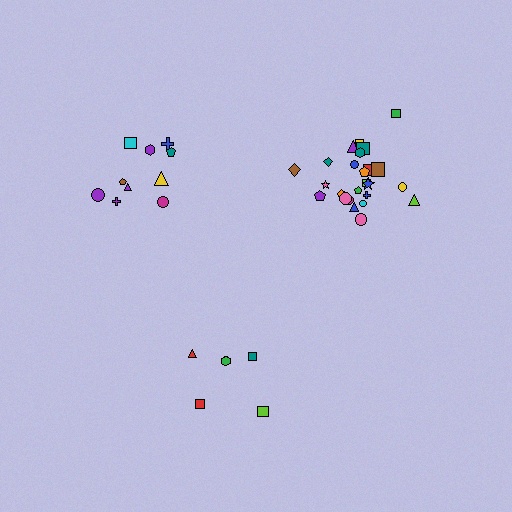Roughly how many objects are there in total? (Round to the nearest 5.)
Roughly 40 objects in total.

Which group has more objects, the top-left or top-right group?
The top-right group.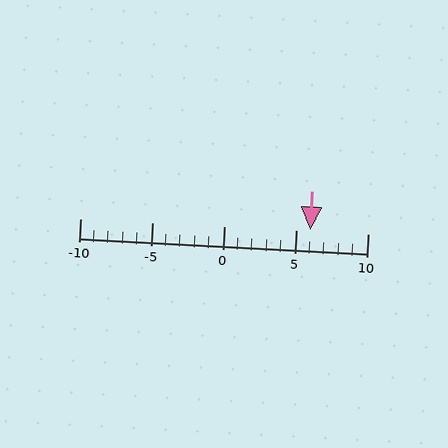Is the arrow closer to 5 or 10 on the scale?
The arrow is closer to 5.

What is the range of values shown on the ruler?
The ruler shows values from -10 to 10.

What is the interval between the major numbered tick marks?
The major tick marks are spaced 5 units apart.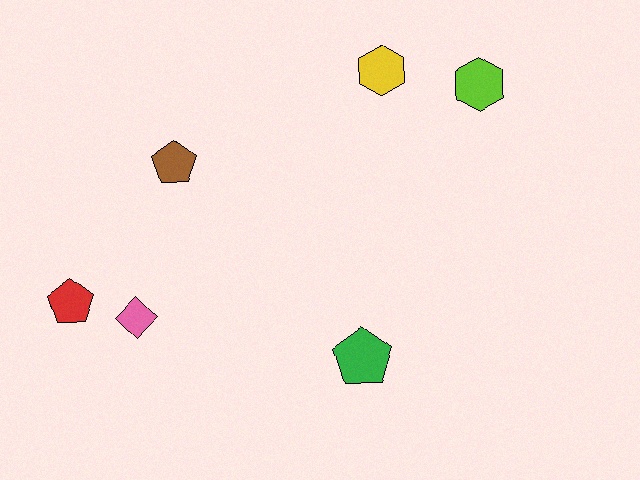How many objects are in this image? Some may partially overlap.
There are 6 objects.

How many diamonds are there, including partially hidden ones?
There is 1 diamond.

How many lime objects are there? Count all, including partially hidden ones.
There is 1 lime object.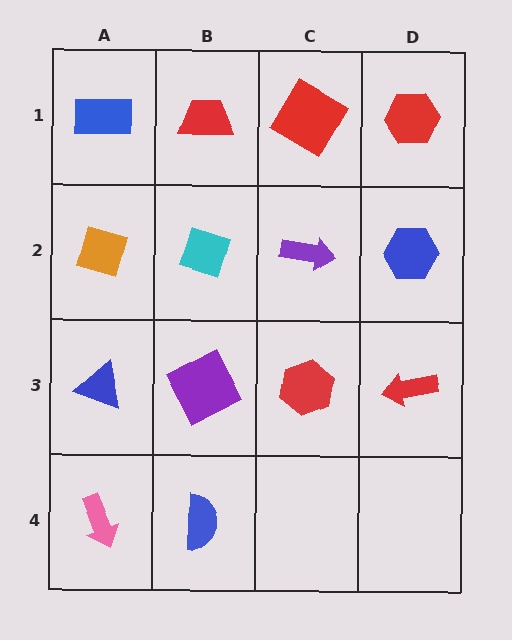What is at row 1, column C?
A red square.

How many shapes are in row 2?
4 shapes.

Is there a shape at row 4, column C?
No, that cell is empty.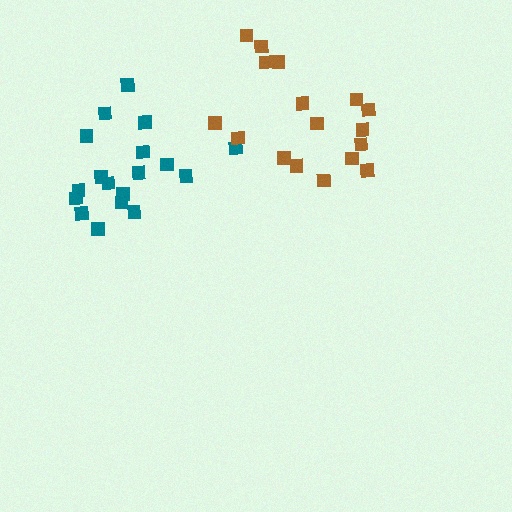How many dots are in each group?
Group 1: 18 dots, Group 2: 17 dots (35 total).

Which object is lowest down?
The teal cluster is bottommost.